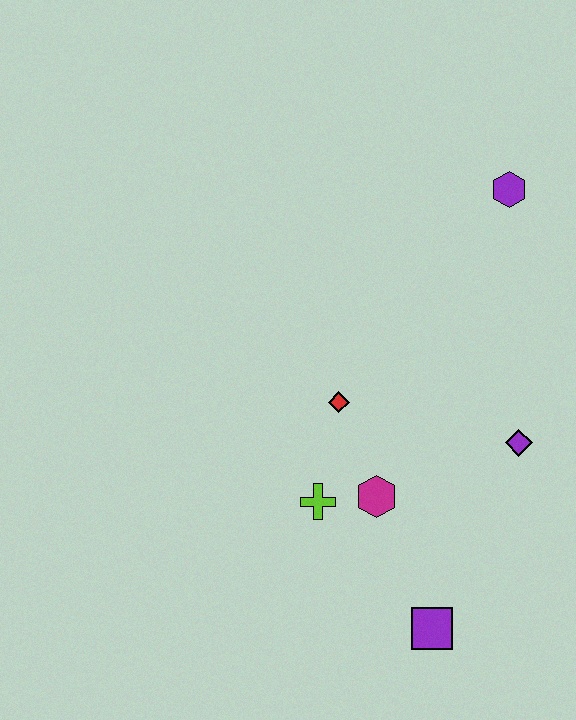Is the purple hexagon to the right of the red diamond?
Yes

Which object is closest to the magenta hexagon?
The lime cross is closest to the magenta hexagon.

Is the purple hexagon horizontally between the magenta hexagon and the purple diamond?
Yes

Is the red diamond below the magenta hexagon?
No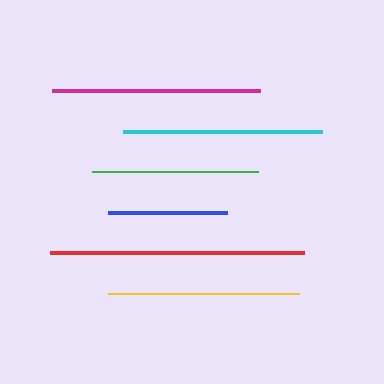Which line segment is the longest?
The red line is the longest at approximately 254 pixels.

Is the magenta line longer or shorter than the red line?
The red line is longer than the magenta line.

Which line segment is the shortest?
The blue line is the shortest at approximately 119 pixels.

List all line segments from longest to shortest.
From longest to shortest: red, magenta, cyan, yellow, green, blue.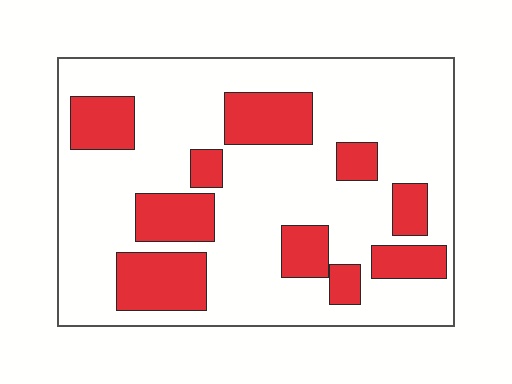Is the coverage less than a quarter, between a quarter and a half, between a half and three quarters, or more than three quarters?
Between a quarter and a half.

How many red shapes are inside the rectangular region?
10.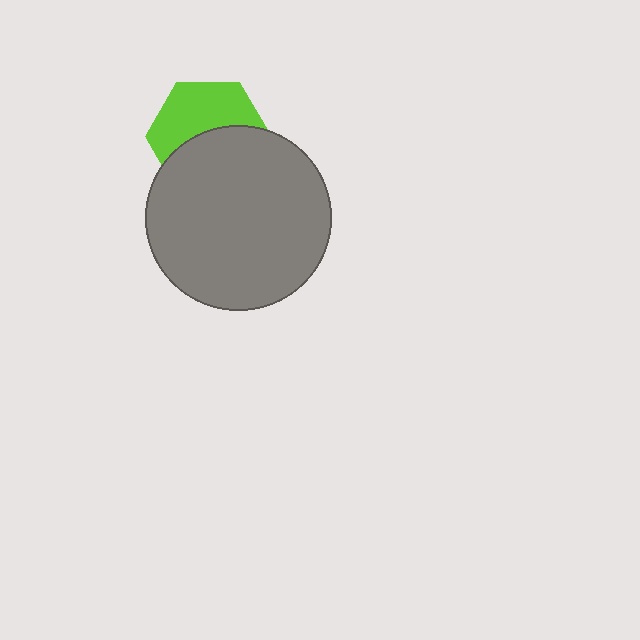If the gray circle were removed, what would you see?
You would see the complete lime hexagon.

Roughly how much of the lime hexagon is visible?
About half of it is visible (roughly 50%).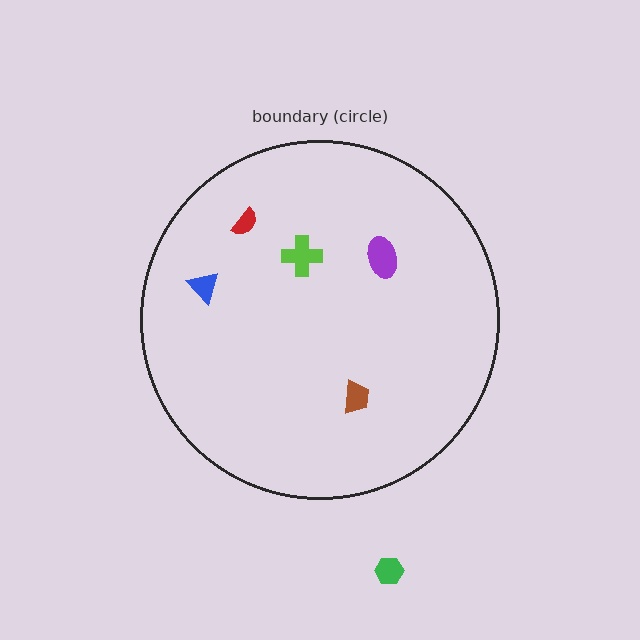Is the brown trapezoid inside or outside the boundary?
Inside.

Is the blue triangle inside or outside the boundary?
Inside.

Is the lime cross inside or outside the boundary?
Inside.